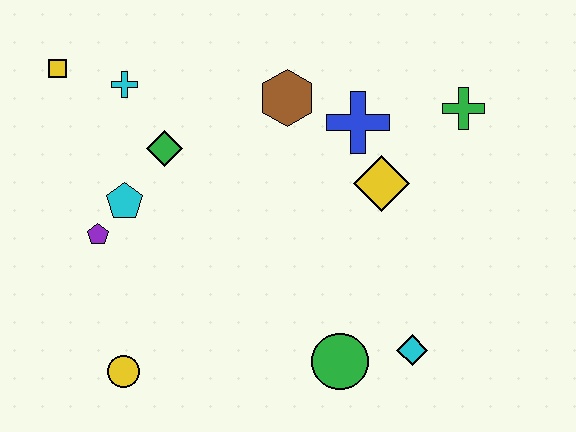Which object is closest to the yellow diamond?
The blue cross is closest to the yellow diamond.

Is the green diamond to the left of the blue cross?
Yes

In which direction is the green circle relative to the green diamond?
The green circle is below the green diamond.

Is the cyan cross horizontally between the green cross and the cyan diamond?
No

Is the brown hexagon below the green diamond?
No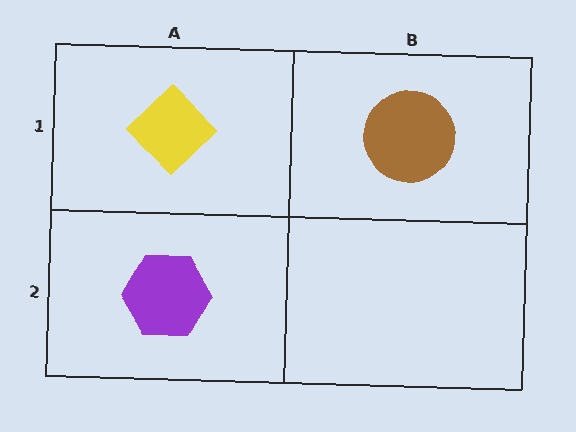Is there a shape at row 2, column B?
No, that cell is empty.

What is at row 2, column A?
A purple hexagon.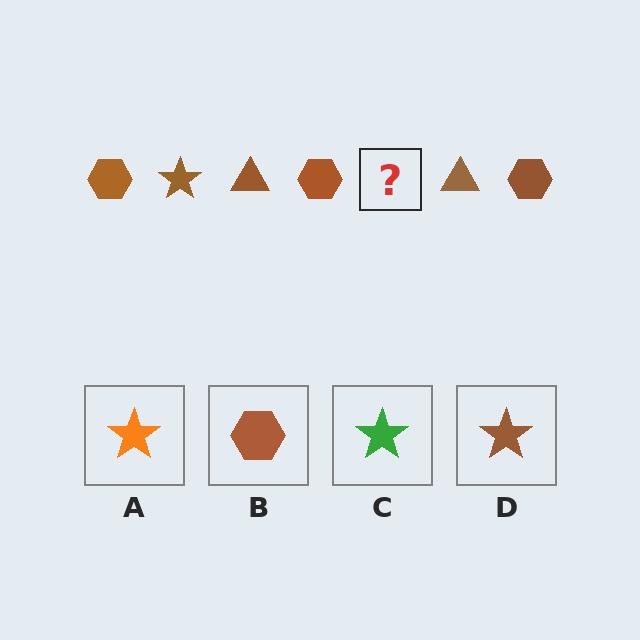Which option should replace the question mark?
Option D.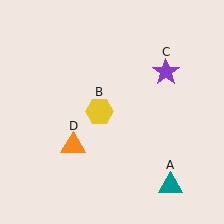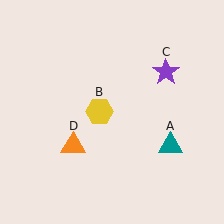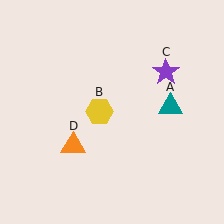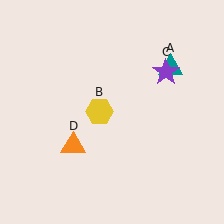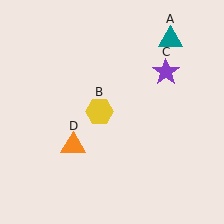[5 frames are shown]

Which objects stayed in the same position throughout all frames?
Yellow hexagon (object B) and purple star (object C) and orange triangle (object D) remained stationary.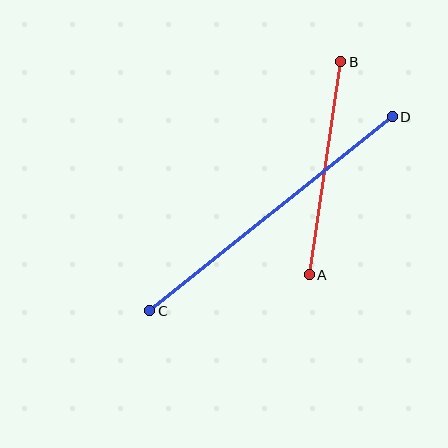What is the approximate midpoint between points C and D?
The midpoint is at approximately (271, 214) pixels.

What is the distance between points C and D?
The distance is approximately 311 pixels.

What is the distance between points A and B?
The distance is approximately 215 pixels.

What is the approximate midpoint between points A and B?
The midpoint is at approximately (325, 168) pixels.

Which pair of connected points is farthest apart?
Points C and D are farthest apart.